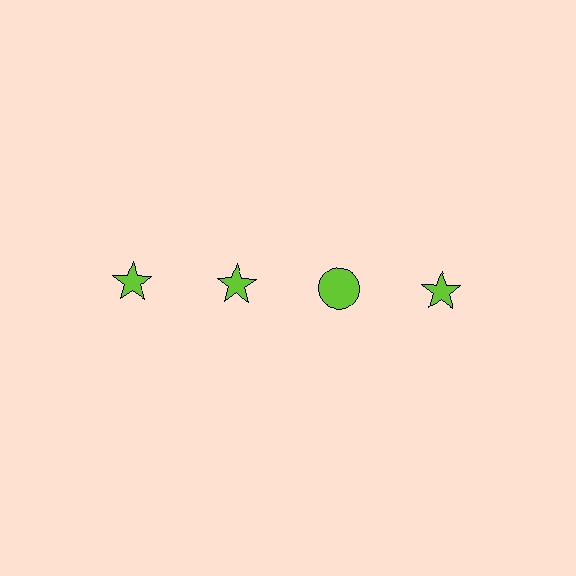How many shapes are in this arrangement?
There are 4 shapes arranged in a grid pattern.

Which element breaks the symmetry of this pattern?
The lime circle in the top row, center column breaks the symmetry. All other shapes are lime stars.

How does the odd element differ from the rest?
It has a different shape: circle instead of star.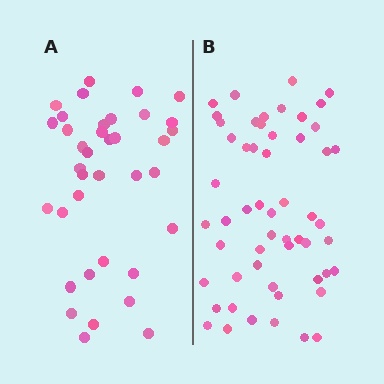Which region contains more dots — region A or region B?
Region B (the right region) has more dots.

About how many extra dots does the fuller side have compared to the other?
Region B has approximately 20 more dots than region A.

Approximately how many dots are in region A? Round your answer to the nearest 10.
About 40 dots. (The exact count is 37, which rounds to 40.)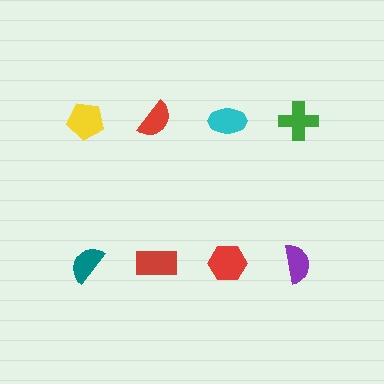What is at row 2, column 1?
A teal semicircle.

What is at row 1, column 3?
A cyan ellipse.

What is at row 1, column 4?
A green cross.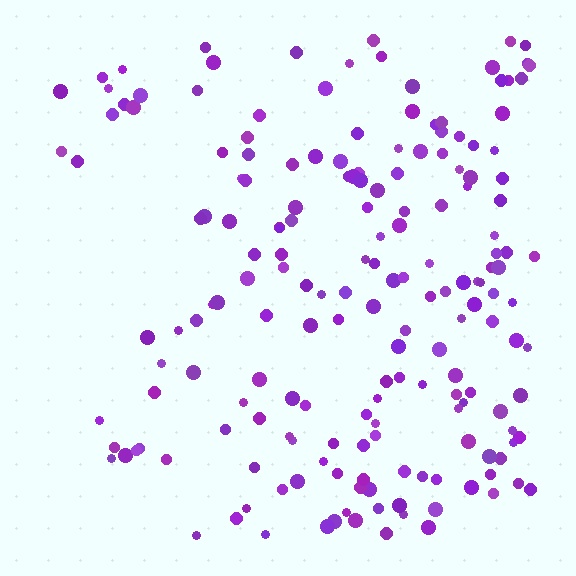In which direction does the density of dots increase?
From left to right, with the right side densest.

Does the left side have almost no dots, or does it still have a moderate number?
Still a moderate number, just noticeably fewer than the right.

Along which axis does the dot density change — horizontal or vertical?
Horizontal.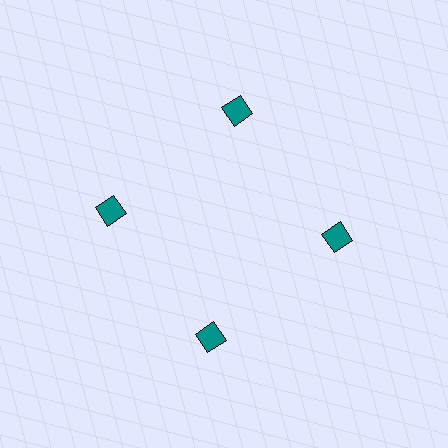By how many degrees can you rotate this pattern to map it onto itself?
The pattern maps onto itself every 90 degrees of rotation.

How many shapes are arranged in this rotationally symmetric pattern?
There are 4 shapes, arranged in 4 groups of 1.